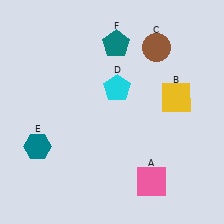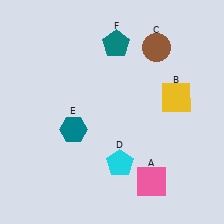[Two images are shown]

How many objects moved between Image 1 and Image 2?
2 objects moved between the two images.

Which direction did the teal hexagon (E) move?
The teal hexagon (E) moved right.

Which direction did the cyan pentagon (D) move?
The cyan pentagon (D) moved down.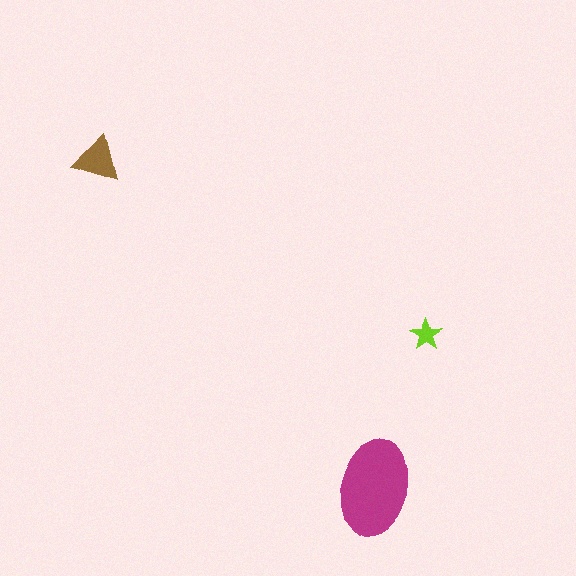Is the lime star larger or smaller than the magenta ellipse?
Smaller.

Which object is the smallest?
The lime star.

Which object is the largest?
The magenta ellipse.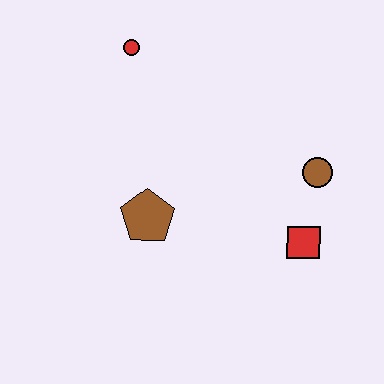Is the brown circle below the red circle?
Yes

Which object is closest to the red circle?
The brown pentagon is closest to the red circle.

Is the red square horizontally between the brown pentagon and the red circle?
No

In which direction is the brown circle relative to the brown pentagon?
The brown circle is to the right of the brown pentagon.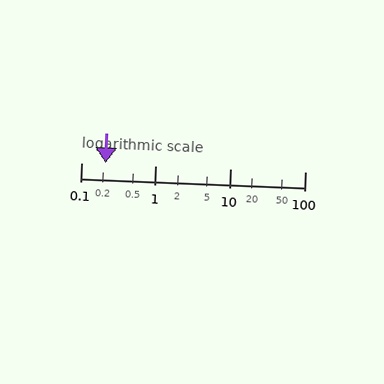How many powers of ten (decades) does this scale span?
The scale spans 3 decades, from 0.1 to 100.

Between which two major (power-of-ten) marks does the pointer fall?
The pointer is between 0.1 and 1.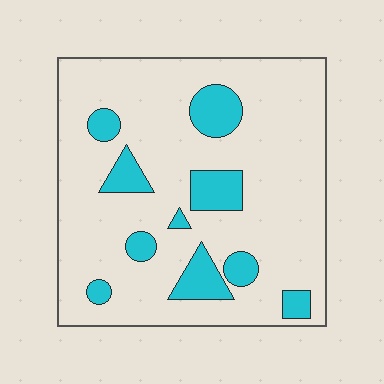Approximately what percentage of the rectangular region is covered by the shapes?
Approximately 15%.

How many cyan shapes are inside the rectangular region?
10.